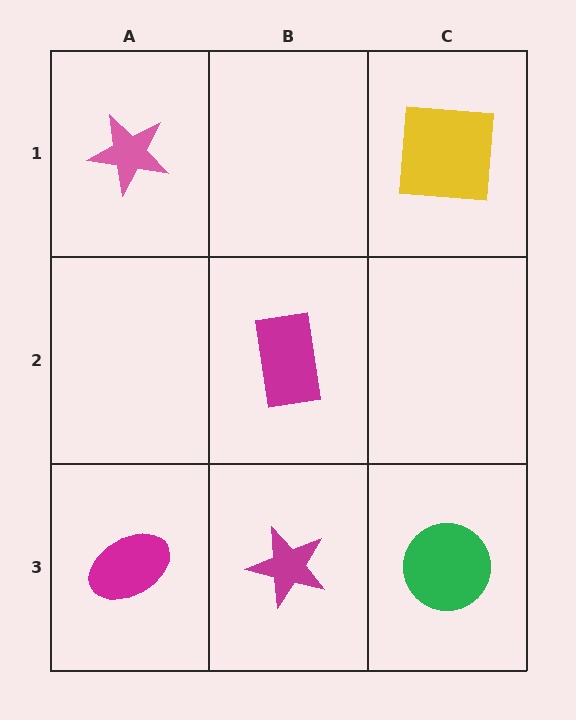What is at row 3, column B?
A magenta star.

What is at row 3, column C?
A green circle.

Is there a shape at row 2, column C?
No, that cell is empty.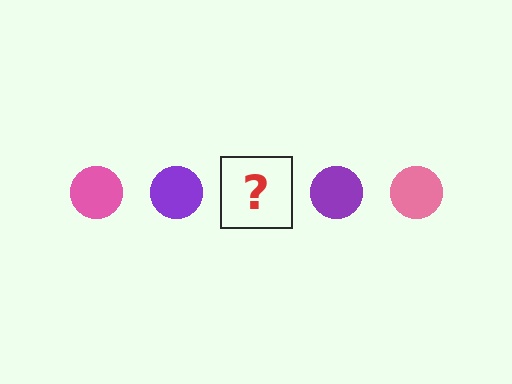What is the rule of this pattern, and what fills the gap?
The rule is that the pattern cycles through pink, purple circles. The gap should be filled with a pink circle.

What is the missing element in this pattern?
The missing element is a pink circle.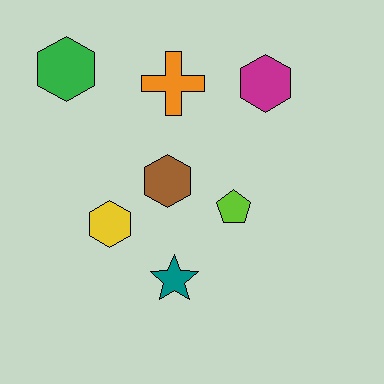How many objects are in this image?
There are 7 objects.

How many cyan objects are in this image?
There are no cyan objects.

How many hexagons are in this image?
There are 4 hexagons.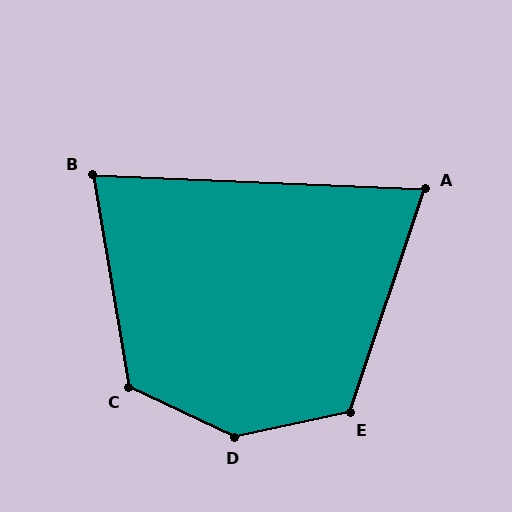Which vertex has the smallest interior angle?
A, at approximately 74 degrees.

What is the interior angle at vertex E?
Approximately 121 degrees (obtuse).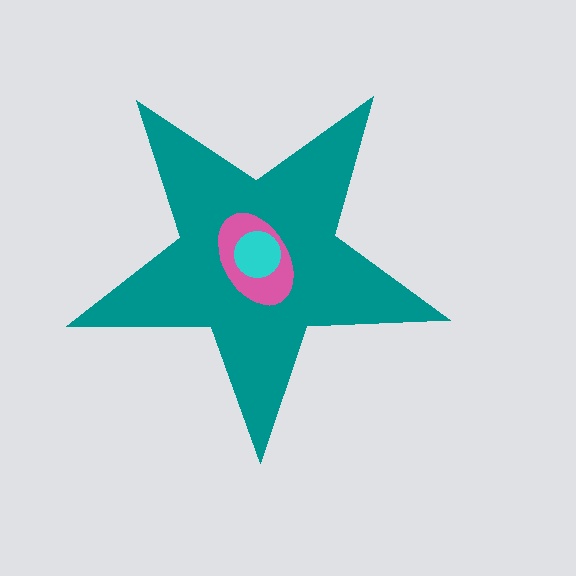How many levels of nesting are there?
3.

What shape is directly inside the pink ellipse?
The cyan circle.